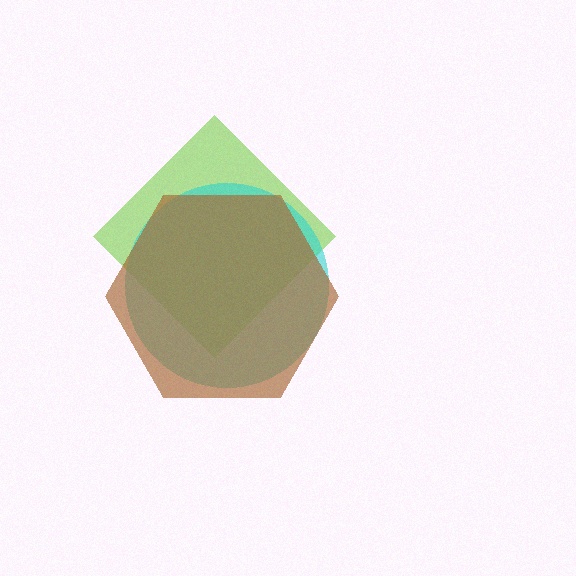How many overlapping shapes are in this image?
There are 3 overlapping shapes in the image.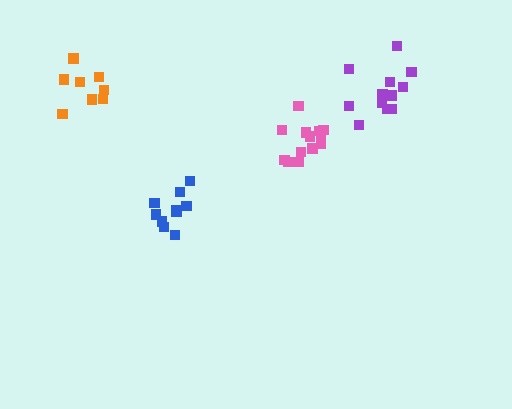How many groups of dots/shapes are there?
There are 4 groups.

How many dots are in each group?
Group 1: 12 dots, Group 2: 14 dots, Group 3: 8 dots, Group 4: 10 dots (44 total).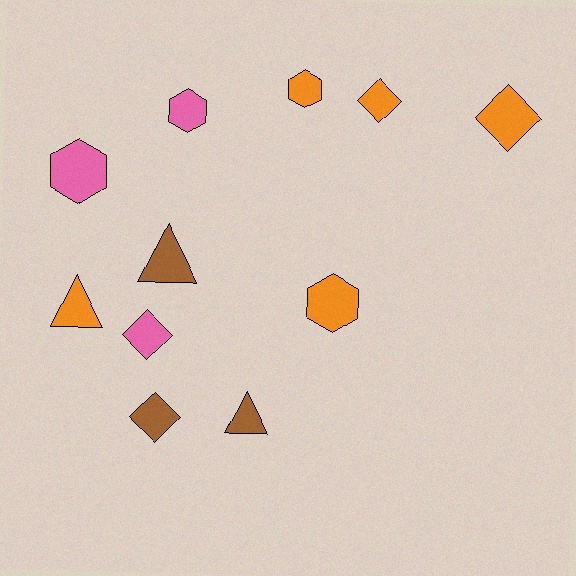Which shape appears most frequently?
Hexagon, with 4 objects.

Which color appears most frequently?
Orange, with 5 objects.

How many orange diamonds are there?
There are 2 orange diamonds.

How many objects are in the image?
There are 11 objects.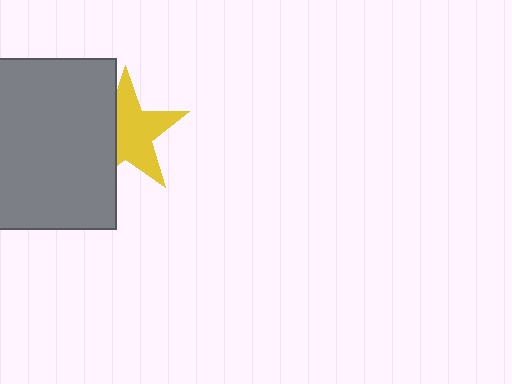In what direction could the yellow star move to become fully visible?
The yellow star could move right. That would shift it out from behind the gray square entirely.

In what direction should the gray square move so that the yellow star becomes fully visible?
The gray square should move left. That is the shortest direction to clear the overlap and leave the yellow star fully visible.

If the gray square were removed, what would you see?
You would see the complete yellow star.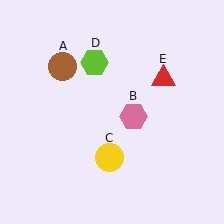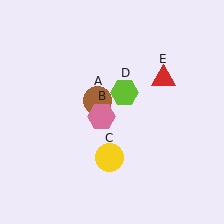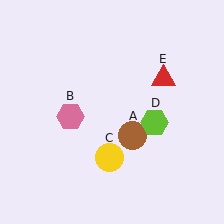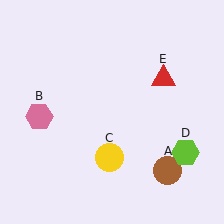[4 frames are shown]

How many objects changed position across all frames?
3 objects changed position: brown circle (object A), pink hexagon (object B), lime hexagon (object D).